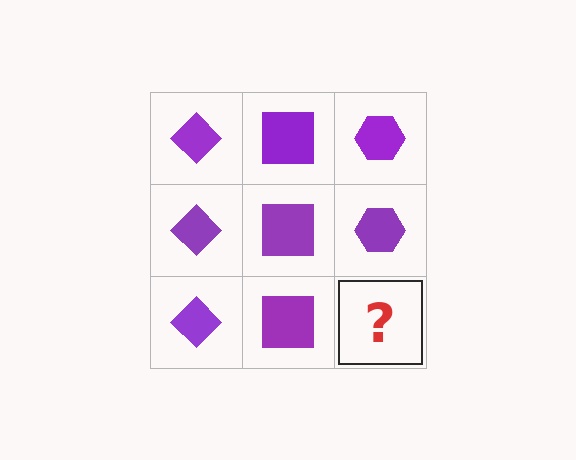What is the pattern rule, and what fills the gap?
The rule is that each column has a consistent shape. The gap should be filled with a purple hexagon.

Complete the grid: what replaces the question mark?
The question mark should be replaced with a purple hexagon.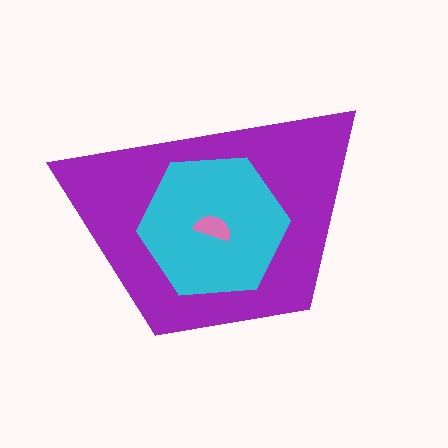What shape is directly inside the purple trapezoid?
The cyan hexagon.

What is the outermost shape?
The purple trapezoid.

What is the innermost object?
The pink semicircle.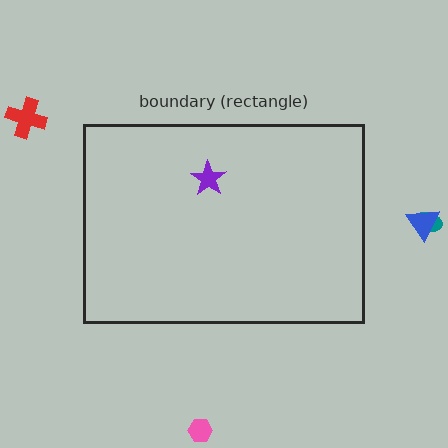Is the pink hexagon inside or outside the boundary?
Outside.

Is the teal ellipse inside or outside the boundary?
Outside.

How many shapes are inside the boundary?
1 inside, 4 outside.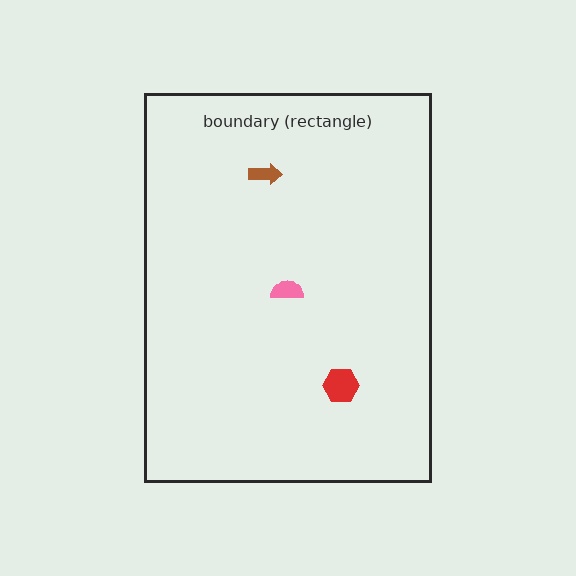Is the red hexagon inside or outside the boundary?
Inside.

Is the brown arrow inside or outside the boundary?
Inside.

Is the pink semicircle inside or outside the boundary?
Inside.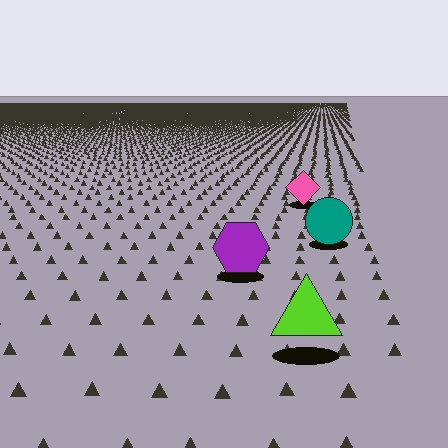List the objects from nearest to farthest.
From nearest to farthest: the lime triangle, the purple hexagon, the teal circle, the pink diamond.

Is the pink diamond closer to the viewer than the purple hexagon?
No. The purple hexagon is closer — you can tell from the texture gradient: the ground texture is coarser near it.